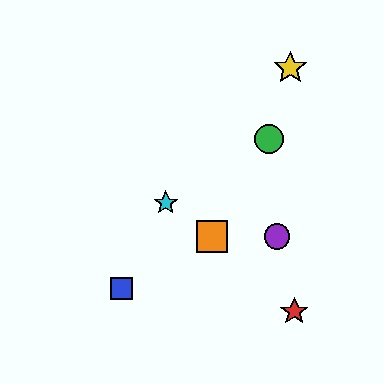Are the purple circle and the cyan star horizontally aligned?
No, the purple circle is at y≈236 and the cyan star is at y≈203.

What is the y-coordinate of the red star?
The red star is at y≈311.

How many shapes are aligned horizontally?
2 shapes (the purple circle, the orange square) are aligned horizontally.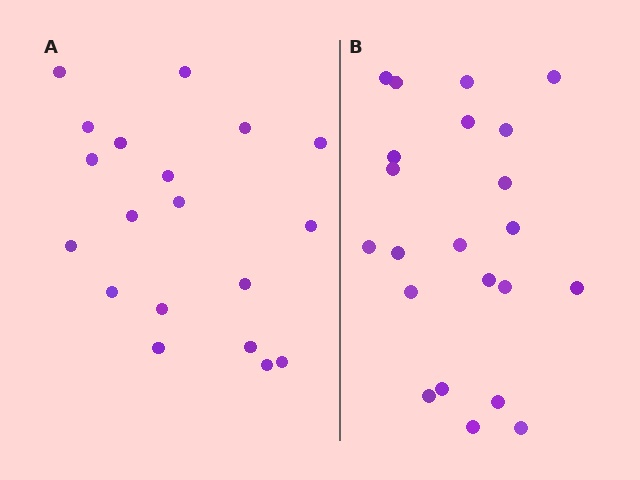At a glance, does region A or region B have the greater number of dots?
Region B (the right region) has more dots.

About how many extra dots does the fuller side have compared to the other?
Region B has just a few more — roughly 2 or 3 more dots than region A.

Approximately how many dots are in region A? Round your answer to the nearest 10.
About 20 dots. (The exact count is 19, which rounds to 20.)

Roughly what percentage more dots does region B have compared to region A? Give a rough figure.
About 15% more.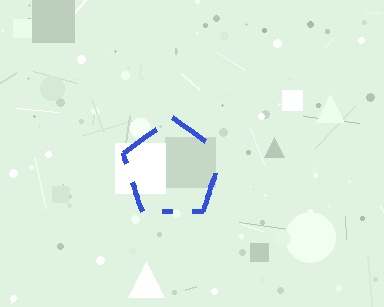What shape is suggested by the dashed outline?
The dashed outline suggests a pentagon.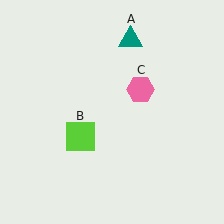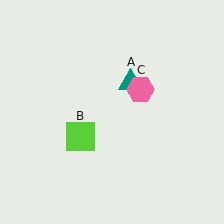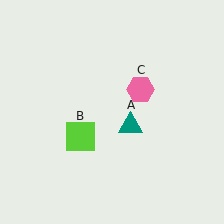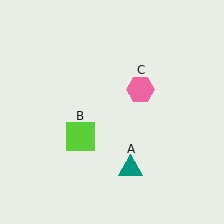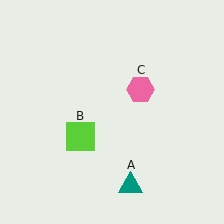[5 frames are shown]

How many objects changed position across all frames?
1 object changed position: teal triangle (object A).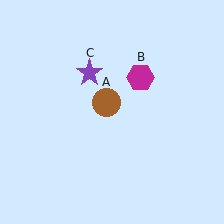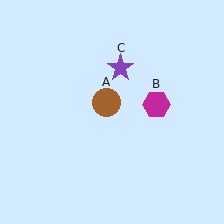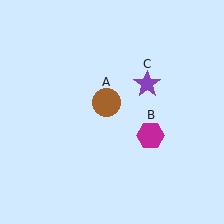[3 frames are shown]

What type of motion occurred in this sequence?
The magenta hexagon (object B), purple star (object C) rotated clockwise around the center of the scene.